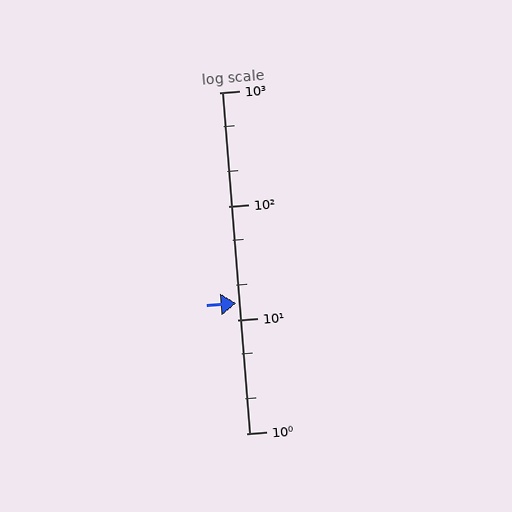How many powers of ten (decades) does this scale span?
The scale spans 3 decades, from 1 to 1000.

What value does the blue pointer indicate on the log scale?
The pointer indicates approximately 14.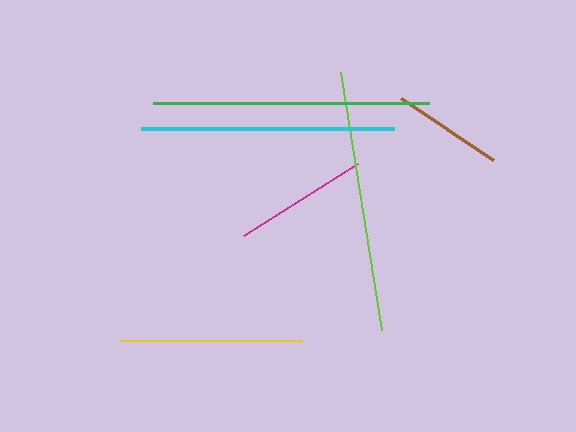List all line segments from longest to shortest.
From longest to shortest: green, lime, cyan, yellow, magenta, brown.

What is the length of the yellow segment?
The yellow segment is approximately 182 pixels long.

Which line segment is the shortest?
The brown line is the shortest at approximately 112 pixels.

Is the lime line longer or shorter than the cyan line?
The lime line is longer than the cyan line.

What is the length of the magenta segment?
The magenta segment is approximately 135 pixels long.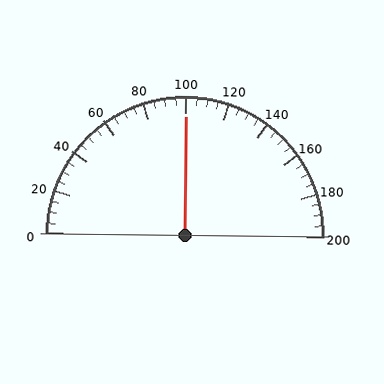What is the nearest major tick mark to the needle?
The nearest major tick mark is 100.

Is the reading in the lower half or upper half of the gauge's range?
The reading is in the upper half of the range (0 to 200).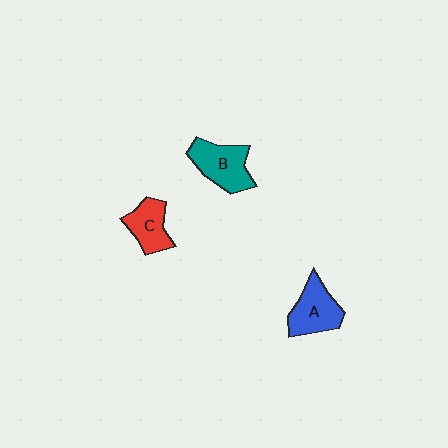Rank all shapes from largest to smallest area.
From largest to smallest: B (teal), A (blue), C (red).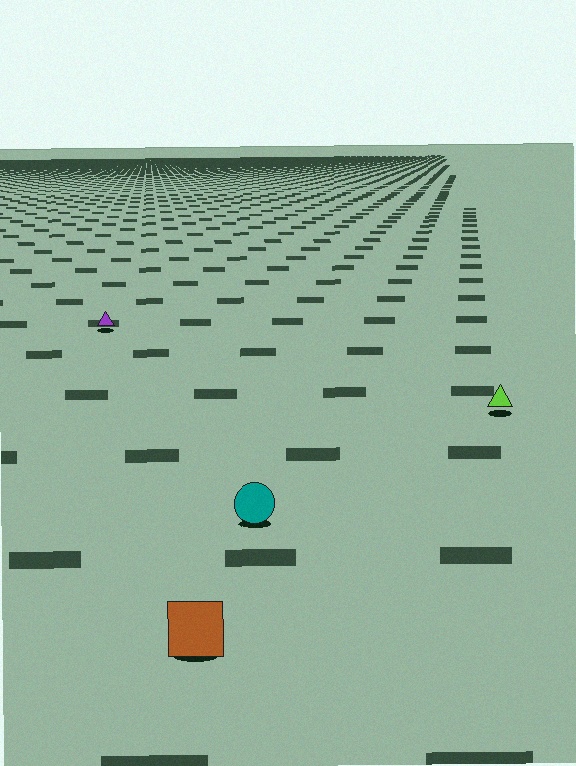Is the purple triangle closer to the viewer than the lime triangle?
No. The lime triangle is closer — you can tell from the texture gradient: the ground texture is coarser near it.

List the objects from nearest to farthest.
From nearest to farthest: the brown square, the teal circle, the lime triangle, the purple triangle.